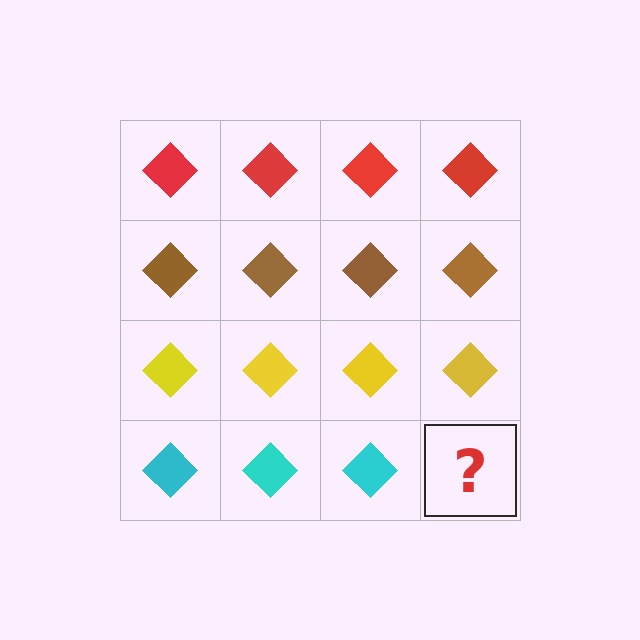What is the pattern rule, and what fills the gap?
The rule is that each row has a consistent color. The gap should be filled with a cyan diamond.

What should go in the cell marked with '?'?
The missing cell should contain a cyan diamond.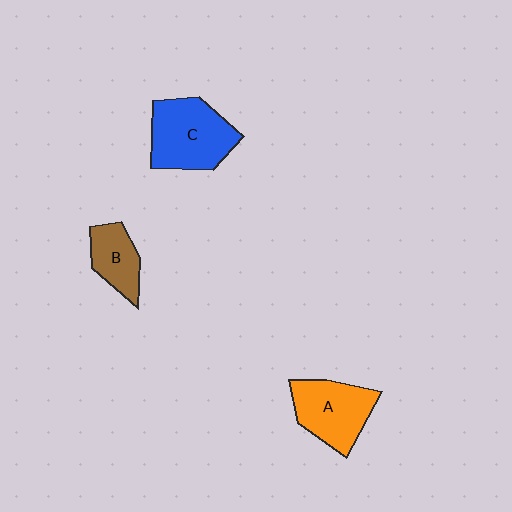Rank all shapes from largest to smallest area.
From largest to smallest: C (blue), A (orange), B (brown).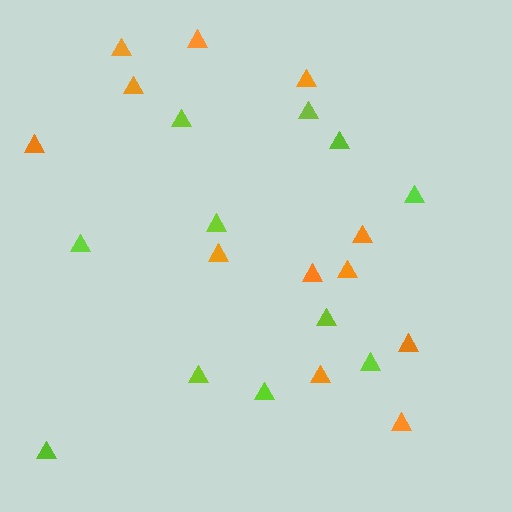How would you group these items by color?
There are 2 groups: one group of lime triangles (11) and one group of orange triangles (12).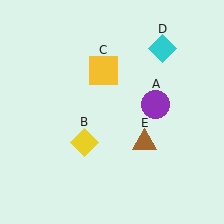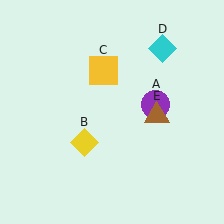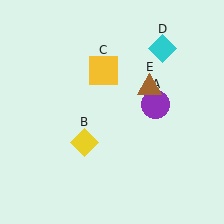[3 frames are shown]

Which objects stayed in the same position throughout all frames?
Purple circle (object A) and yellow diamond (object B) and yellow square (object C) and cyan diamond (object D) remained stationary.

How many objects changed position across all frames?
1 object changed position: brown triangle (object E).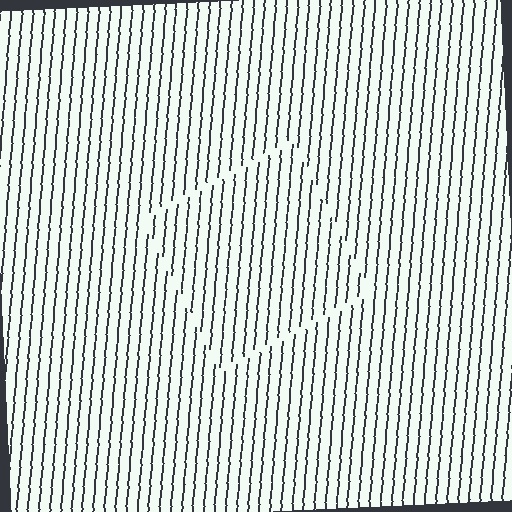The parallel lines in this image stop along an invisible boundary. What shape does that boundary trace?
An illusory square. The interior of the shape contains the same grating, shifted by half a period — the contour is defined by the phase discontinuity where line-ends from the inner and outer gratings abut.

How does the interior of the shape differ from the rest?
The interior of the shape contains the same grating, shifted by half a period — the contour is defined by the phase discontinuity where line-ends from the inner and outer gratings abut.